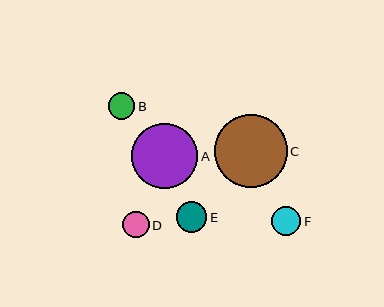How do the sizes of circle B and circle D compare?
Circle B and circle D are approximately the same size.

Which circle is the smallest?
Circle D is the smallest with a size of approximately 27 pixels.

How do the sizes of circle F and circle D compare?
Circle F and circle D are approximately the same size.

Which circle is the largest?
Circle C is the largest with a size of approximately 73 pixels.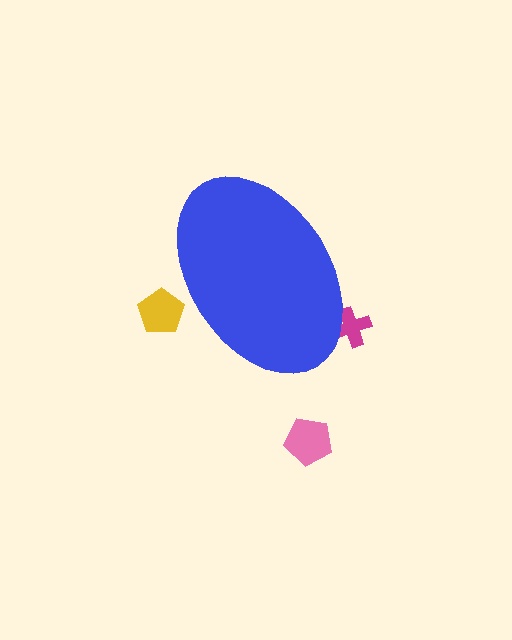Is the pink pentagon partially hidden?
No, the pink pentagon is fully visible.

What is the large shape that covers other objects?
A blue ellipse.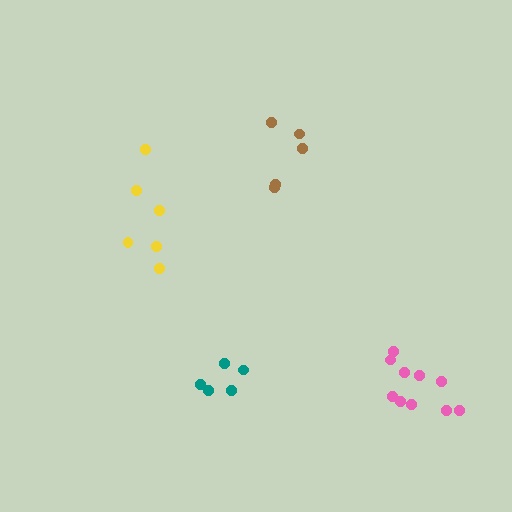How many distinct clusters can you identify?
There are 4 distinct clusters.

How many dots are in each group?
Group 1: 5 dots, Group 2: 5 dots, Group 3: 6 dots, Group 4: 10 dots (26 total).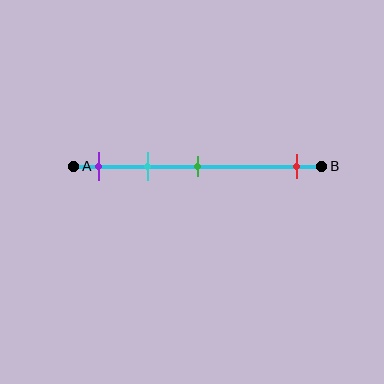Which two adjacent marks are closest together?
The purple and cyan marks are the closest adjacent pair.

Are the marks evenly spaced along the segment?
No, the marks are not evenly spaced.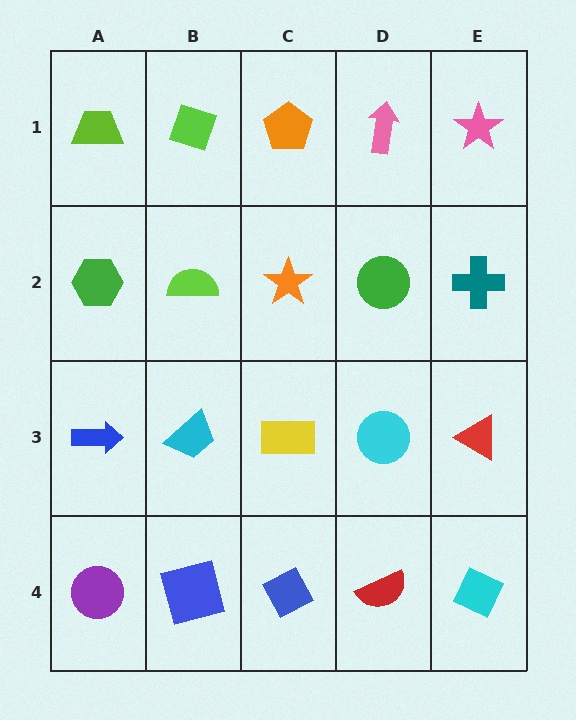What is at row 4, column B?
A blue square.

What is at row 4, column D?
A red semicircle.